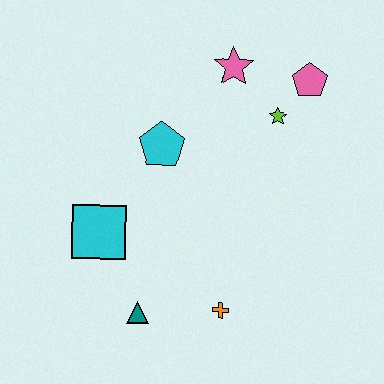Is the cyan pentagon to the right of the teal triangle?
Yes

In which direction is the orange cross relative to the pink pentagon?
The orange cross is below the pink pentagon.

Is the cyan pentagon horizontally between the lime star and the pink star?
No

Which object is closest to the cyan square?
The teal triangle is closest to the cyan square.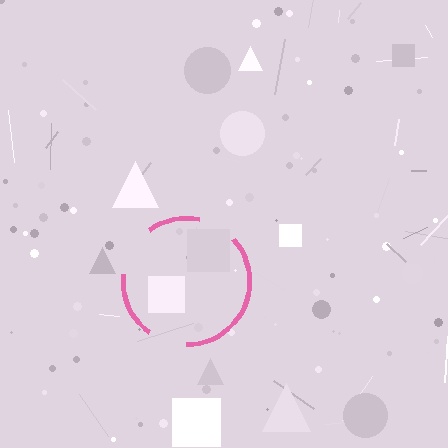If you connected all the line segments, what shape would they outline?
They would outline a circle.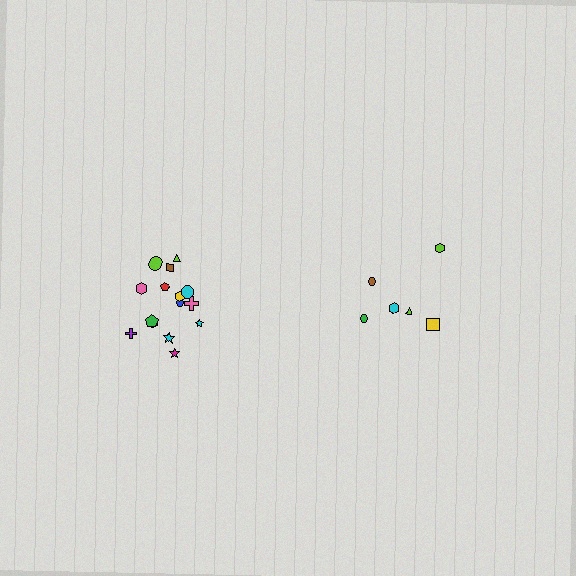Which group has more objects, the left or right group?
The left group.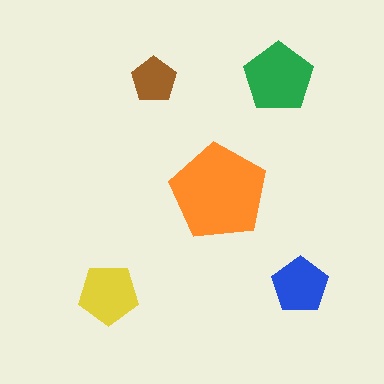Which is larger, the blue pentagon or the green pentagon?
The green one.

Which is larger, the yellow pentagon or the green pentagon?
The green one.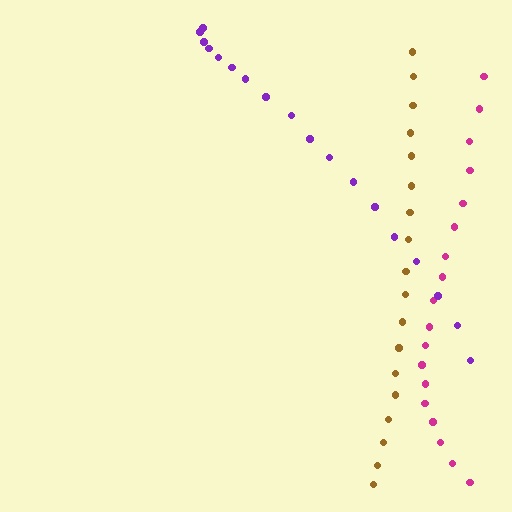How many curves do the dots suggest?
There are 3 distinct paths.